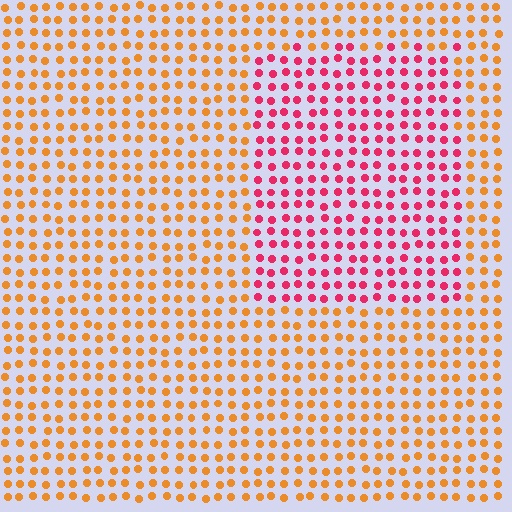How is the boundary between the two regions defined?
The boundary is defined purely by a slight shift in hue (about 50 degrees). Spacing, size, and orientation are identical on both sides.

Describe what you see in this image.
The image is filled with small orange elements in a uniform arrangement. A rectangle-shaped region is visible where the elements are tinted to a slightly different hue, forming a subtle color boundary.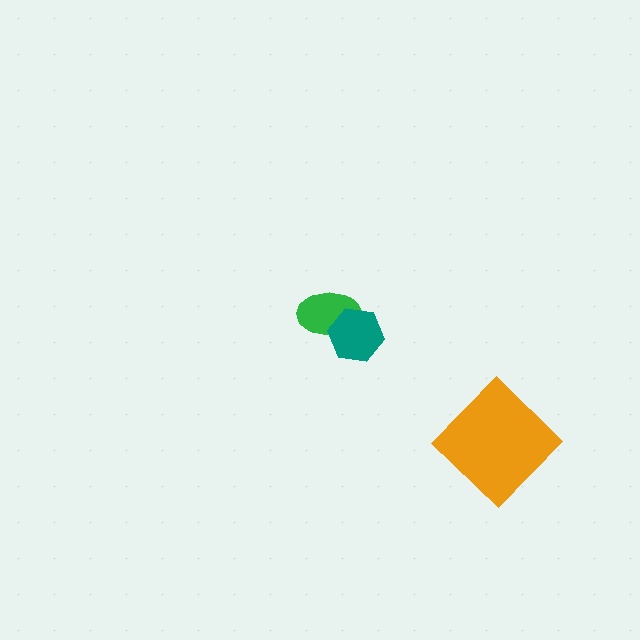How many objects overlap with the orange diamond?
0 objects overlap with the orange diamond.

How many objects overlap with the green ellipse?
1 object overlaps with the green ellipse.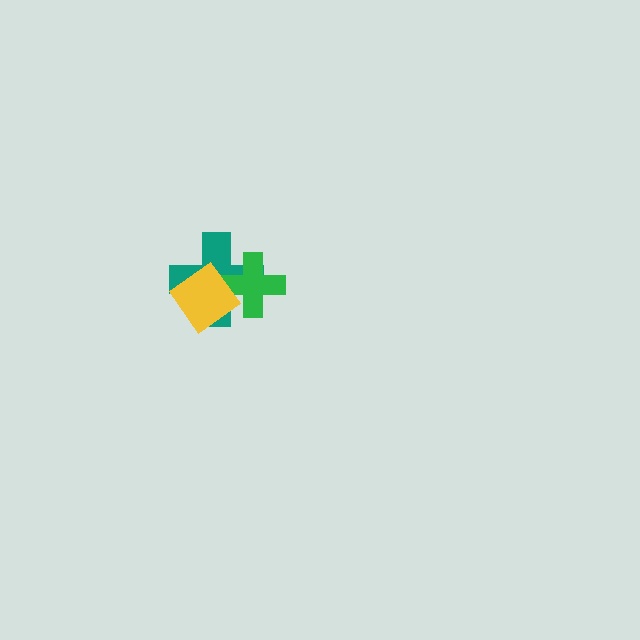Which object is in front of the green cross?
The yellow diamond is in front of the green cross.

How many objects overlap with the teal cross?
2 objects overlap with the teal cross.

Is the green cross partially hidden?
Yes, it is partially covered by another shape.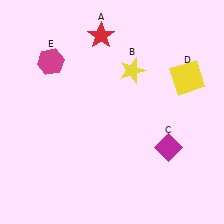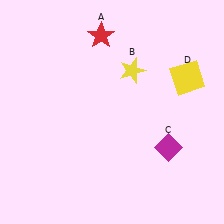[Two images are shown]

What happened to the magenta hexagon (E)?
The magenta hexagon (E) was removed in Image 2. It was in the top-left area of Image 1.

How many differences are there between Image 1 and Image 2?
There is 1 difference between the two images.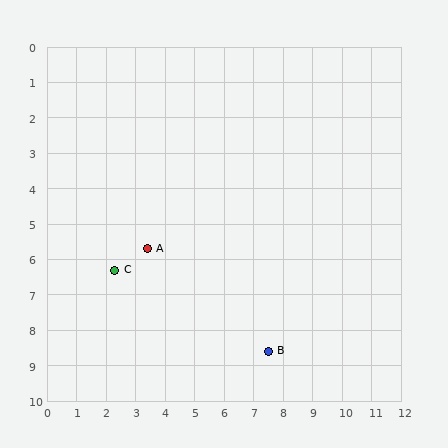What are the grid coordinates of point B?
Point B is at approximately (7.5, 8.6).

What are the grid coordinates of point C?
Point C is at approximately (2.3, 6.3).